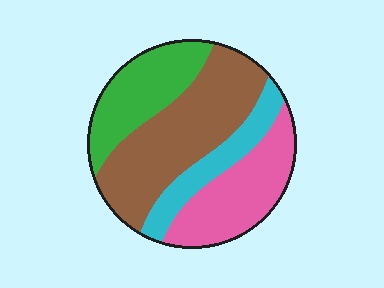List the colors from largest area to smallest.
From largest to smallest: brown, pink, green, cyan.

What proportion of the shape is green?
Green takes up about one fifth (1/5) of the shape.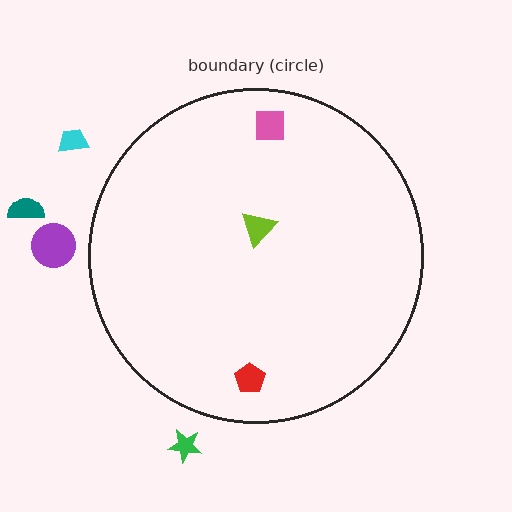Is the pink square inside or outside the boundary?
Inside.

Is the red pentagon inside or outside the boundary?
Inside.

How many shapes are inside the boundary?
3 inside, 4 outside.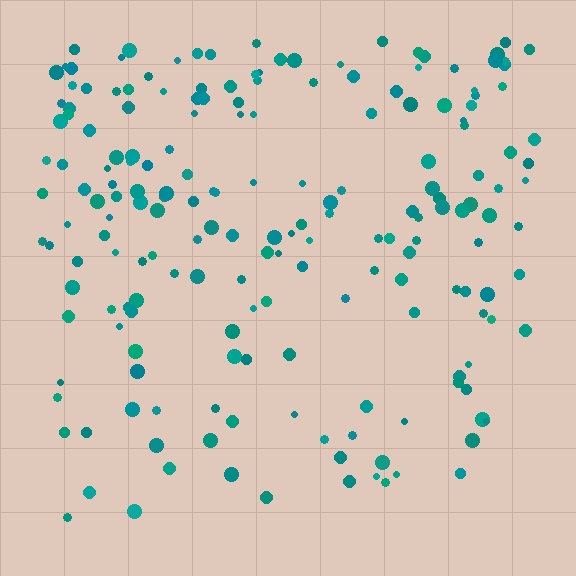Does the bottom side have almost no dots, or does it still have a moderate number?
Still a moderate number, just noticeably fewer than the top.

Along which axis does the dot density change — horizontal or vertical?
Vertical.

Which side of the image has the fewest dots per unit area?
The bottom.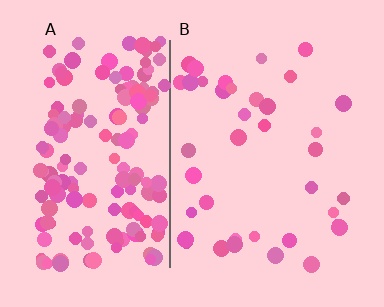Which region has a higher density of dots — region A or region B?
A (the left).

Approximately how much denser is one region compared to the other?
Approximately 4.2× — region A over region B.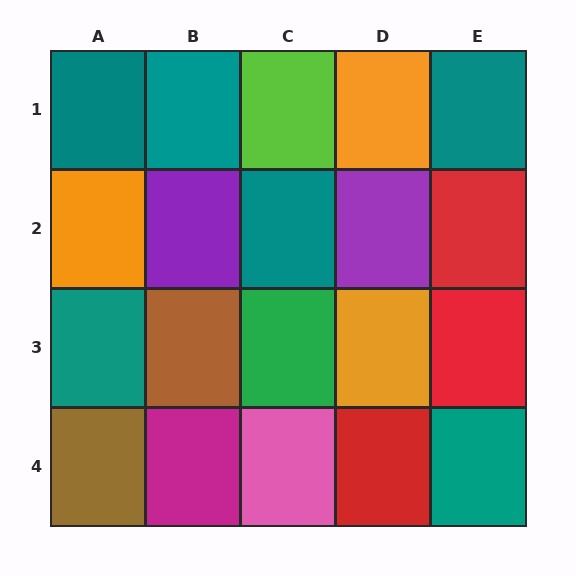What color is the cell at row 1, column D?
Orange.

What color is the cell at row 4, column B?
Magenta.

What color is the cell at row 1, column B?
Teal.